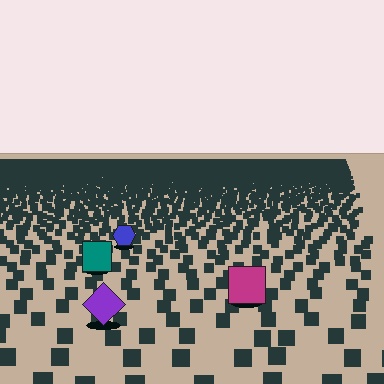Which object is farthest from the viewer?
The blue hexagon is farthest from the viewer. It appears smaller and the ground texture around it is denser.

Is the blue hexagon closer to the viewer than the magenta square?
No. The magenta square is closer — you can tell from the texture gradient: the ground texture is coarser near it.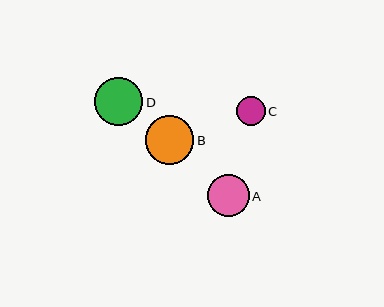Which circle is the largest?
Circle B is the largest with a size of approximately 48 pixels.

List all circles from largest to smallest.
From largest to smallest: B, D, A, C.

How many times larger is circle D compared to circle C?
Circle D is approximately 1.7 times the size of circle C.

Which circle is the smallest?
Circle C is the smallest with a size of approximately 29 pixels.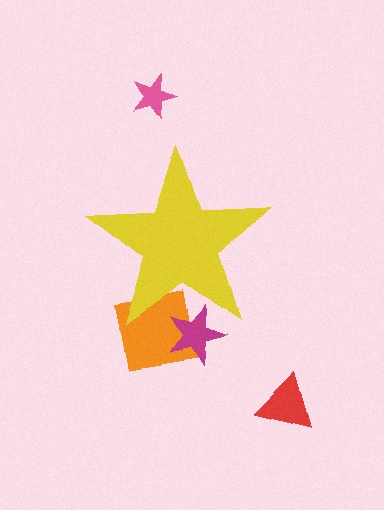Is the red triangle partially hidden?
No, the red triangle is fully visible.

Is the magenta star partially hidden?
Yes, the magenta star is partially hidden behind the yellow star.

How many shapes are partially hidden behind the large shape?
2 shapes are partially hidden.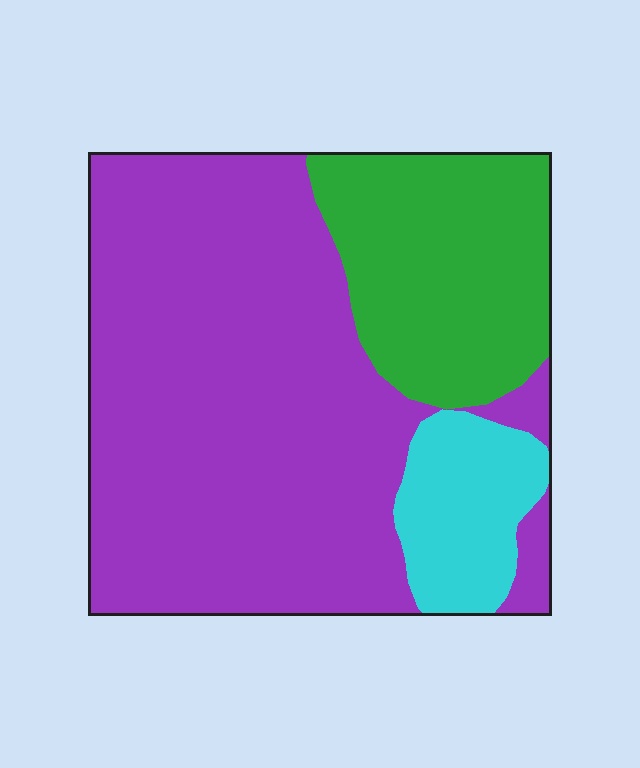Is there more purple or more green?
Purple.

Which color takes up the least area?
Cyan, at roughly 10%.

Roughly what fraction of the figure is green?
Green covers around 25% of the figure.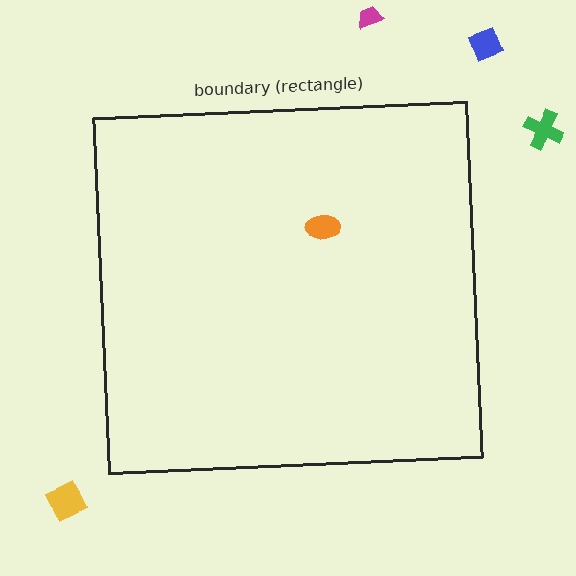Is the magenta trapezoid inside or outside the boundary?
Outside.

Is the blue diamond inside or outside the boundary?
Outside.